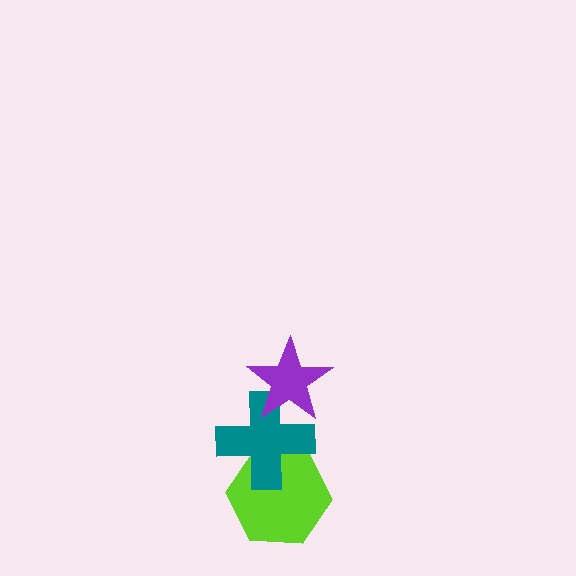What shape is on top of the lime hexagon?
The teal cross is on top of the lime hexagon.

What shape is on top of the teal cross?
The purple star is on top of the teal cross.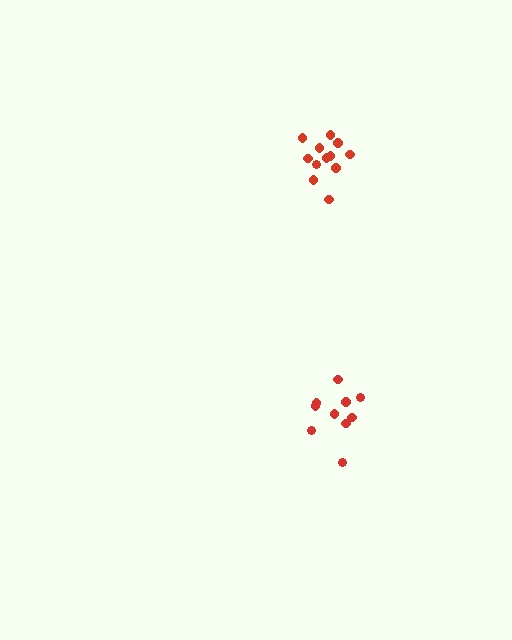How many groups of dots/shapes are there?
There are 2 groups.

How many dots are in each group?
Group 1: 10 dots, Group 2: 12 dots (22 total).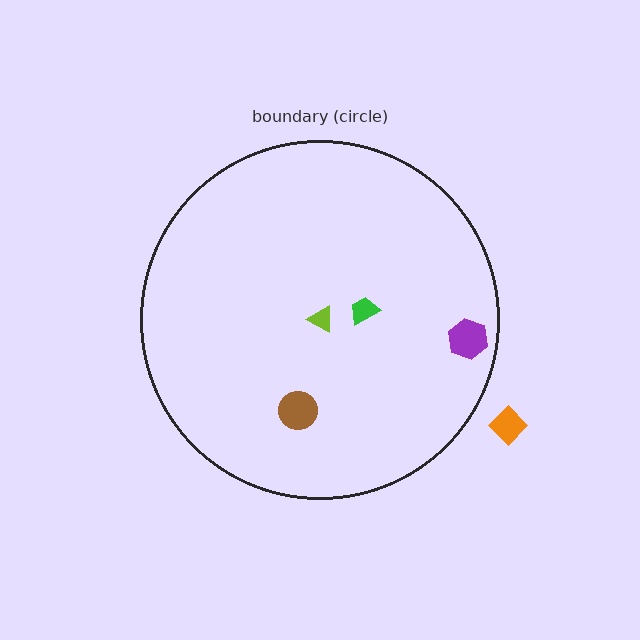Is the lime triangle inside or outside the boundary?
Inside.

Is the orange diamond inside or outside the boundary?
Outside.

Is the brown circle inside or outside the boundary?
Inside.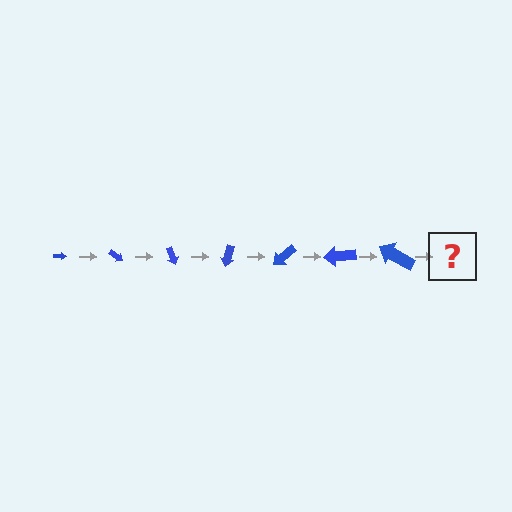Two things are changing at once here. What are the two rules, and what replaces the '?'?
The two rules are that the arrow grows larger each step and it rotates 35 degrees each step. The '?' should be an arrow, larger than the previous one and rotated 245 degrees from the start.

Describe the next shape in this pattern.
It should be an arrow, larger than the previous one and rotated 245 degrees from the start.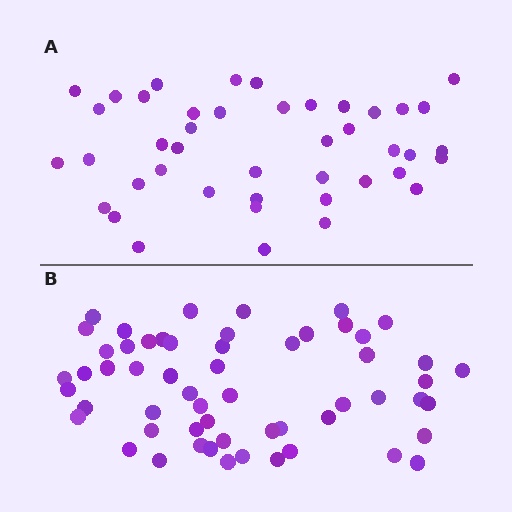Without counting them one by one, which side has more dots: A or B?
Region B (the bottom region) has more dots.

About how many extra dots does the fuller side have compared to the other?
Region B has approximately 15 more dots than region A.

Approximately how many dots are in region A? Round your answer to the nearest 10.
About 40 dots. (The exact count is 43, which rounds to 40.)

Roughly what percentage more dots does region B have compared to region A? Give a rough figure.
About 35% more.